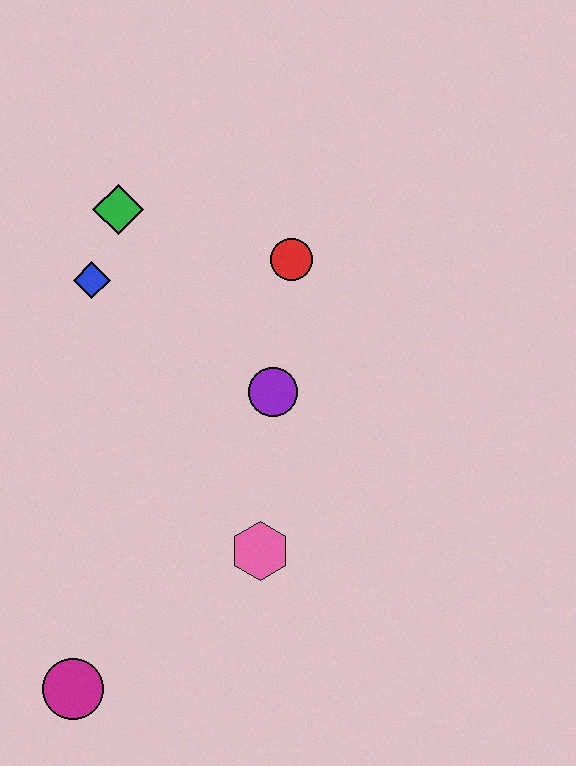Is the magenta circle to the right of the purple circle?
No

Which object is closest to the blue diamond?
The green diamond is closest to the blue diamond.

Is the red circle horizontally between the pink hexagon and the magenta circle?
No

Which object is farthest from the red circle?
The magenta circle is farthest from the red circle.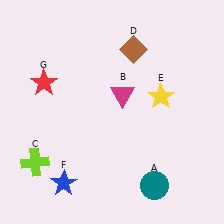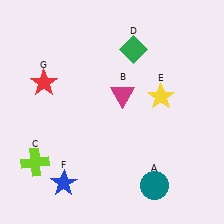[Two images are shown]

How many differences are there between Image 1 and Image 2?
There is 1 difference between the two images.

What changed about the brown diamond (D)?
In Image 1, D is brown. In Image 2, it changed to green.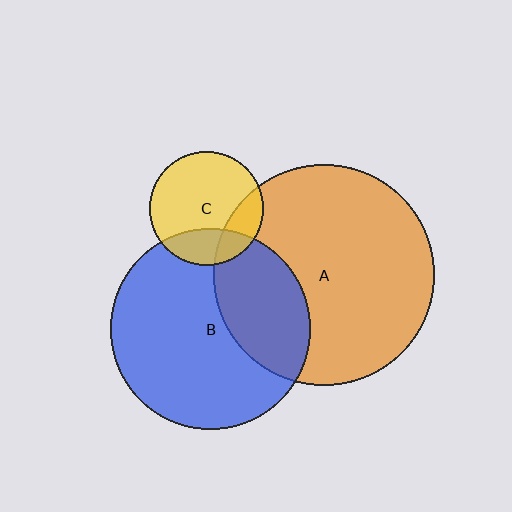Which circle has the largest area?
Circle A (orange).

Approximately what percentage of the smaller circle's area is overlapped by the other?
Approximately 30%.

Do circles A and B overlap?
Yes.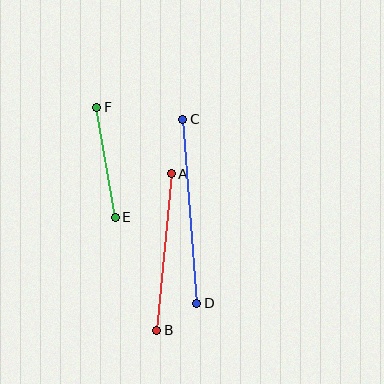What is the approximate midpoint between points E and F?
The midpoint is at approximately (106, 162) pixels.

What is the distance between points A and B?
The distance is approximately 157 pixels.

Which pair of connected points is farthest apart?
Points C and D are farthest apart.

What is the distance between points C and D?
The distance is approximately 184 pixels.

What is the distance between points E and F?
The distance is approximately 112 pixels.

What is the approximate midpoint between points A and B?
The midpoint is at approximately (164, 252) pixels.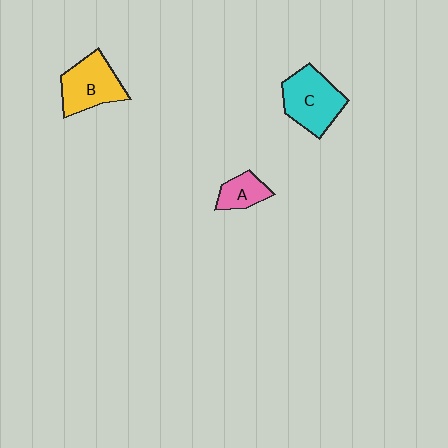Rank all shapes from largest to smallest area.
From largest to smallest: C (cyan), B (yellow), A (pink).